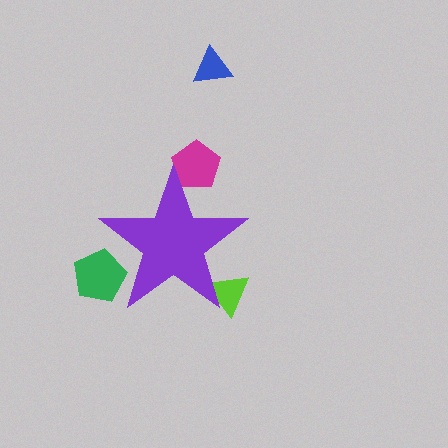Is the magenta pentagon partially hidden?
Yes, the magenta pentagon is partially hidden behind the purple star.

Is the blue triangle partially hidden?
No, the blue triangle is fully visible.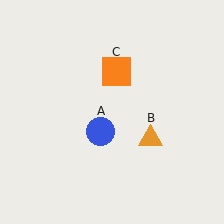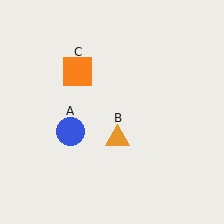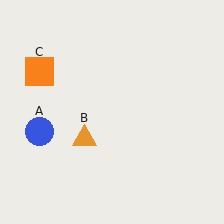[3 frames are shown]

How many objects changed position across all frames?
3 objects changed position: blue circle (object A), orange triangle (object B), orange square (object C).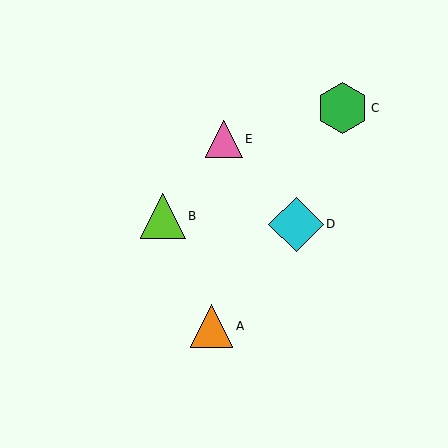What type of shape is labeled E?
Shape E is a pink triangle.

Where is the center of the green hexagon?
The center of the green hexagon is at (343, 108).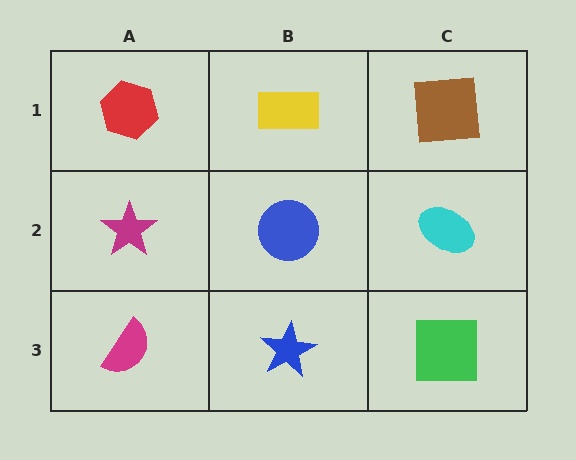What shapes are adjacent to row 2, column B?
A yellow rectangle (row 1, column B), a blue star (row 3, column B), a magenta star (row 2, column A), a cyan ellipse (row 2, column C).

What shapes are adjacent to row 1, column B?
A blue circle (row 2, column B), a red hexagon (row 1, column A), a brown square (row 1, column C).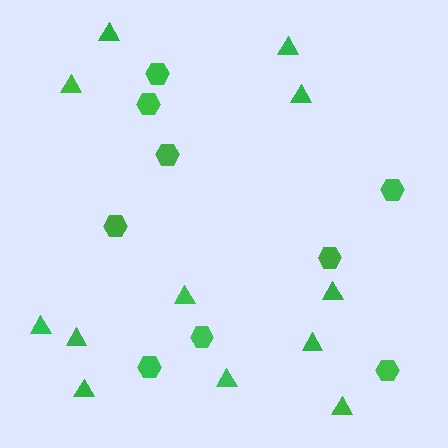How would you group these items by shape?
There are 2 groups: one group of hexagons (9) and one group of triangles (12).